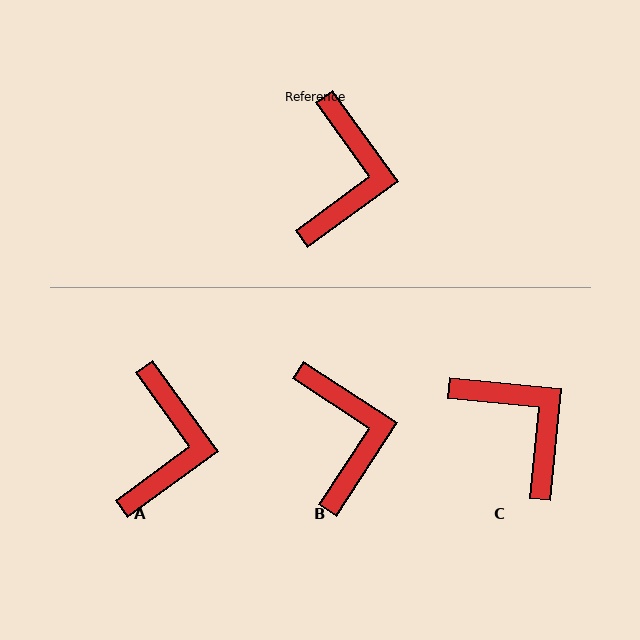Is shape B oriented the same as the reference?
No, it is off by about 21 degrees.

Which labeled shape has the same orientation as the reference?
A.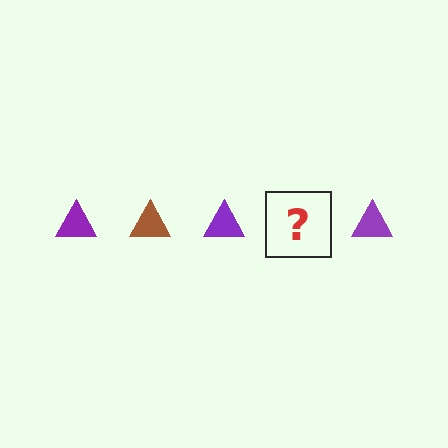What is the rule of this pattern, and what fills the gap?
The rule is that the pattern cycles through purple, brown triangles. The gap should be filled with a brown triangle.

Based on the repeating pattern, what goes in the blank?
The blank should be a brown triangle.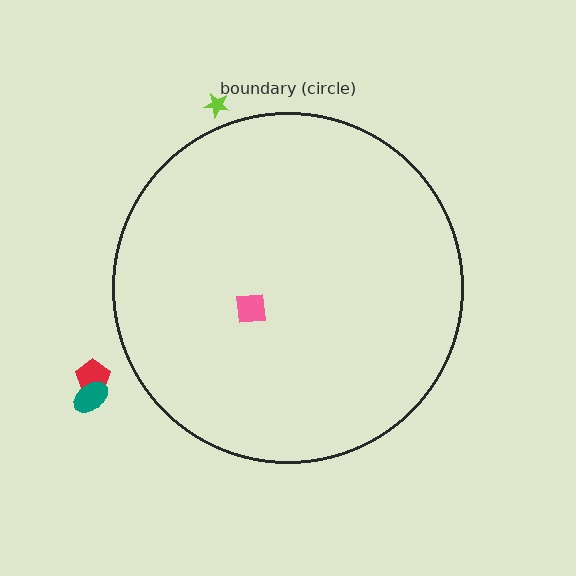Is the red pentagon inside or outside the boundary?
Outside.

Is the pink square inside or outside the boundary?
Inside.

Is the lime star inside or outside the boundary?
Outside.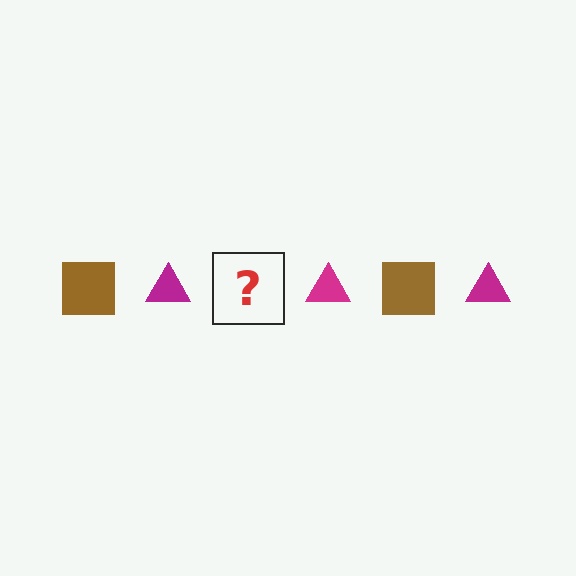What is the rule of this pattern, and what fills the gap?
The rule is that the pattern alternates between brown square and magenta triangle. The gap should be filled with a brown square.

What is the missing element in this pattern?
The missing element is a brown square.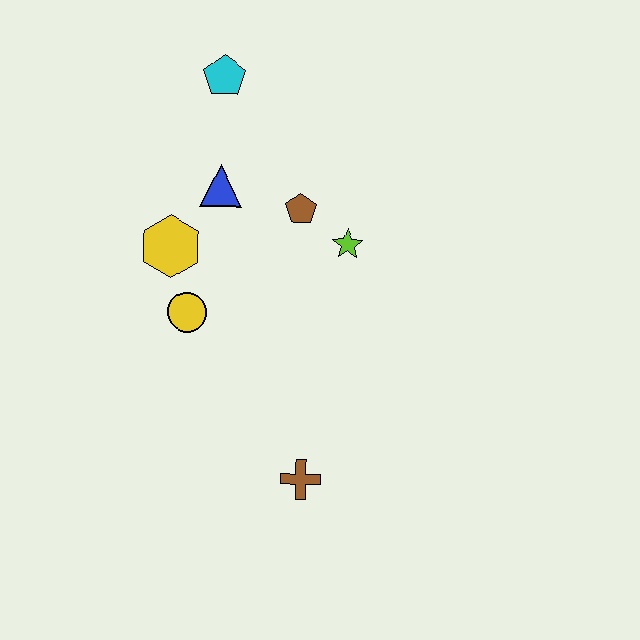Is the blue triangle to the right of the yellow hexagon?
Yes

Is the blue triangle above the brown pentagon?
Yes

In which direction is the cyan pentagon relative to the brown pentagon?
The cyan pentagon is above the brown pentagon.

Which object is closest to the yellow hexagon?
The yellow circle is closest to the yellow hexagon.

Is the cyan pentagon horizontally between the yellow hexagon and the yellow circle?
No